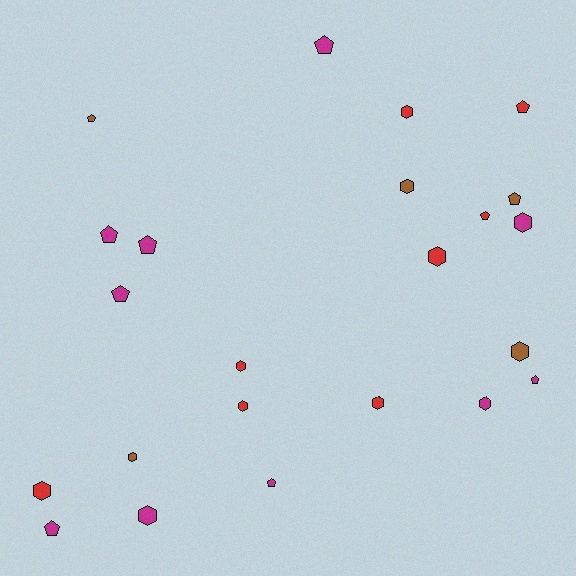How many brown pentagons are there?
There are 2 brown pentagons.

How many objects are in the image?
There are 23 objects.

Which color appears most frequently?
Magenta, with 10 objects.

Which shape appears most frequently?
Hexagon, with 12 objects.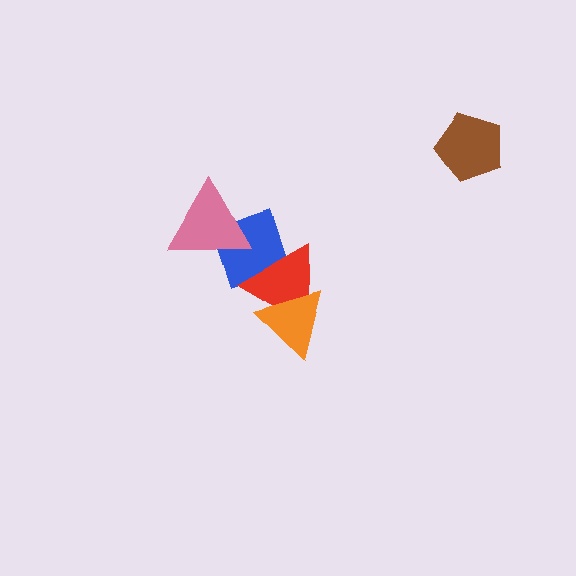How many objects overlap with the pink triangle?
1 object overlaps with the pink triangle.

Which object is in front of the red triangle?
The orange triangle is in front of the red triangle.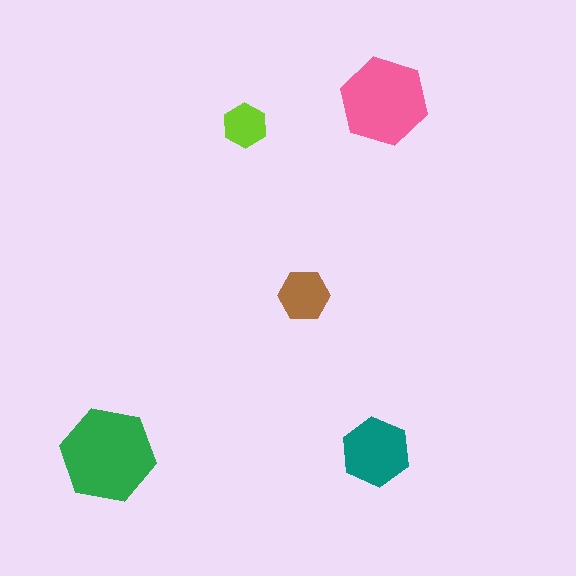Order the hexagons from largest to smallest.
the green one, the pink one, the teal one, the brown one, the lime one.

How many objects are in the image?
There are 5 objects in the image.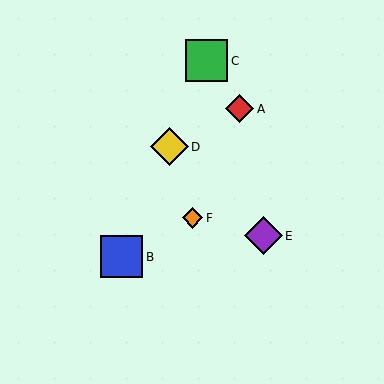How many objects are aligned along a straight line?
3 objects (B, C, D) are aligned along a straight line.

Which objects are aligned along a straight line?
Objects B, C, D are aligned along a straight line.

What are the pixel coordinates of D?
Object D is at (169, 147).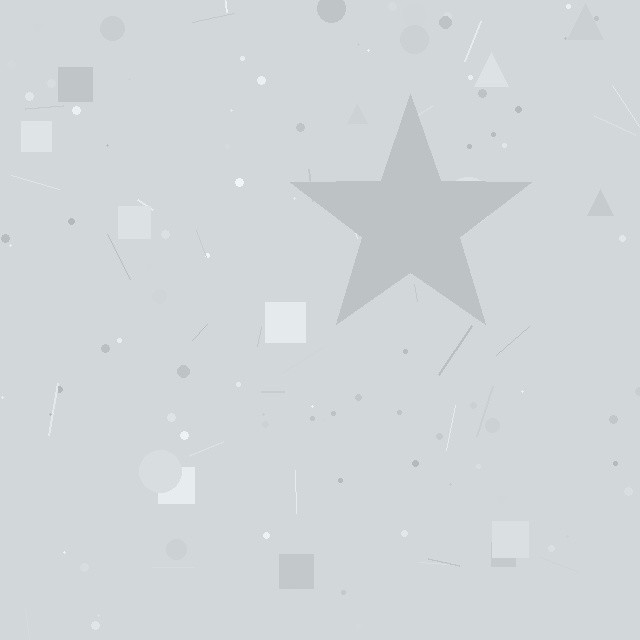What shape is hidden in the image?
A star is hidden in the image.